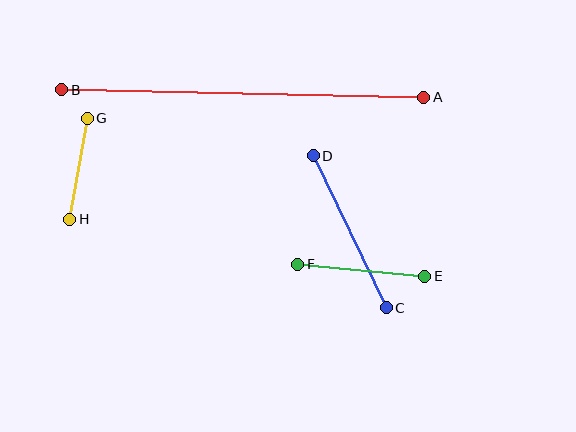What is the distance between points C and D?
The distance is approximately 168 pixels.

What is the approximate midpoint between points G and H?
The midpoint is at approximately (79, 169) pixels.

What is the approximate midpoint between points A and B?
The midpoint is at approximately (243, 93) pixels.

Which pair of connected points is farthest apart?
Points A and B are farthest apart.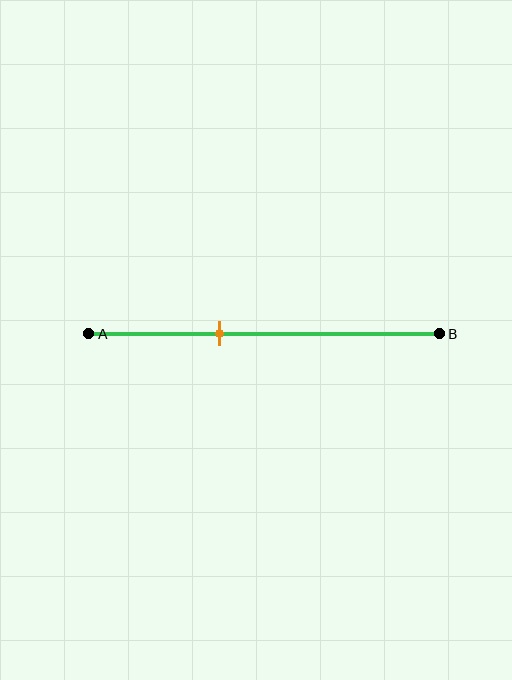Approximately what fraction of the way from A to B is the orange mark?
The orange mark is approximately 35% of the way from A to B.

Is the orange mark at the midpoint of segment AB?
No, the mark is at about 35% from A, not at the 50% midpoint.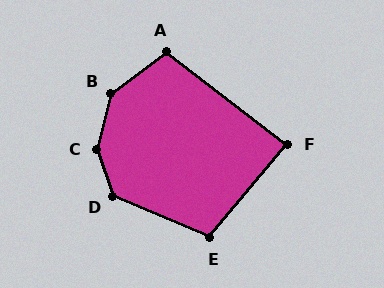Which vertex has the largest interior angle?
C, at approximately 147 degrees.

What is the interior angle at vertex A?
Approximately 106 degrees (obtuse).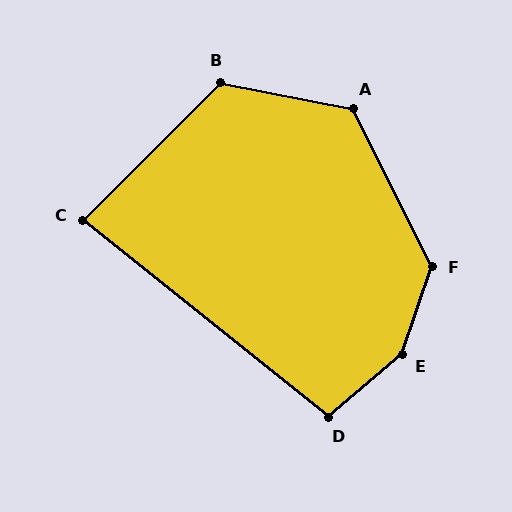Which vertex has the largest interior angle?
E, at approximately 149 degrees.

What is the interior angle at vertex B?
Approximately 124 degrees (obtuse).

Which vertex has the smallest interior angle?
C, at approximately 84 degrees.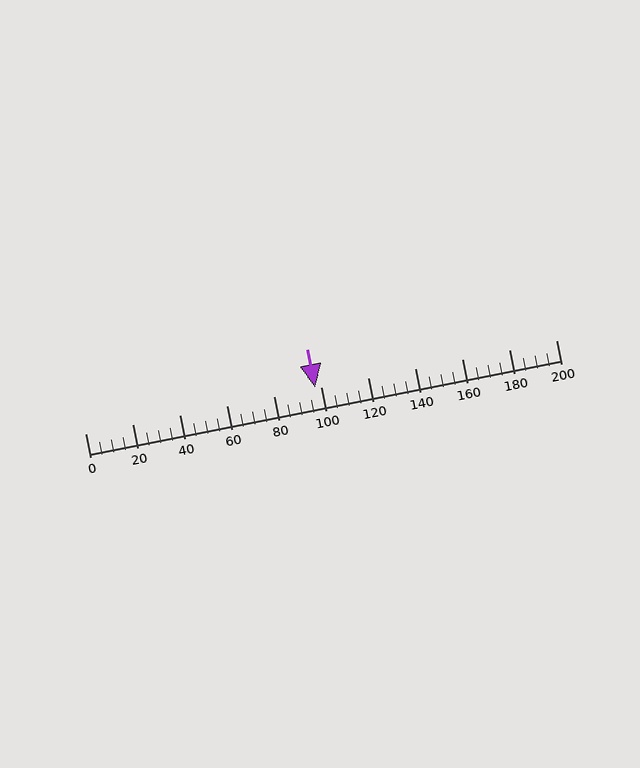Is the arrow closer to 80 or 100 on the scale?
The arrow is closer to 100.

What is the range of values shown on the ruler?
The ruler shows values from 0 to 200.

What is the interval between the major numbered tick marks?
The major tick marks are spaced 20 units apart.